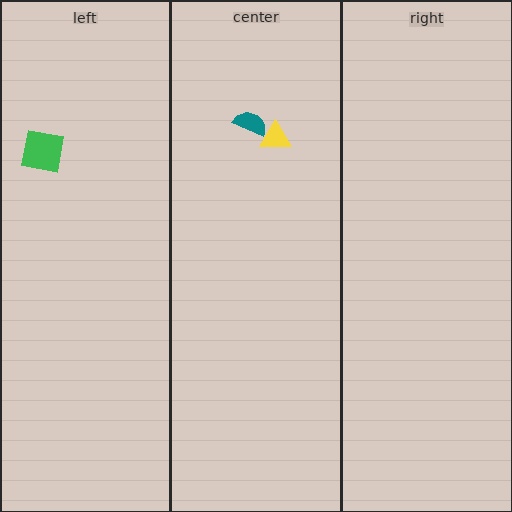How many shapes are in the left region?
1.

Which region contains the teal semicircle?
The center region.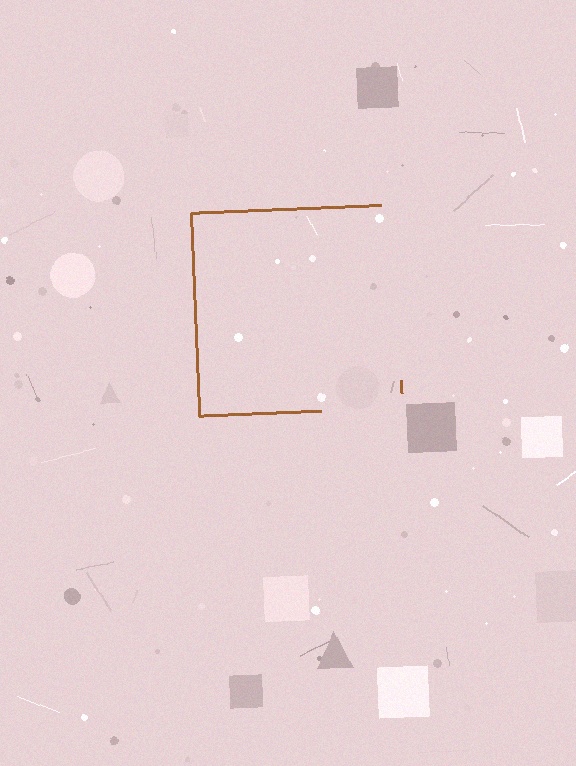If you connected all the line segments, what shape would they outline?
They would outline a square.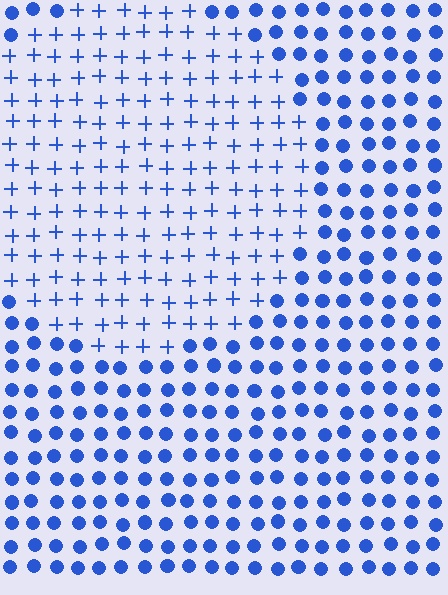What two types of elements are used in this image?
The image uses plus signs inside the circle region and circles outside it.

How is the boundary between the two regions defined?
The boundary is defined by a change in element shape: plus signs inside vs. circles outside. All elements share the same color and spacing.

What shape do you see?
I see a circle.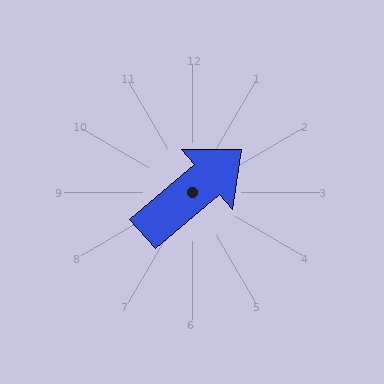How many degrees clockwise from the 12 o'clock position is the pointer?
Approximately 50 degrees.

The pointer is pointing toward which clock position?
Roughly 2 o'clock.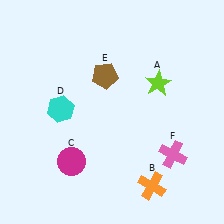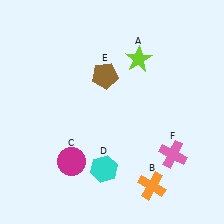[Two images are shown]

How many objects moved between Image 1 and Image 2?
2 objects moved between the two images.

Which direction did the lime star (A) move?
The lime star (A) moved up.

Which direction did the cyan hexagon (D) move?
The cyan hexagon (D) moved down.